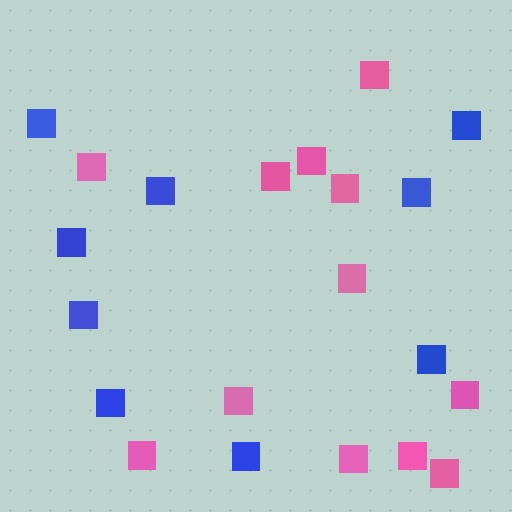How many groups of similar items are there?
There are 2 groups: one group of blue squares (9) and one group of pink squares (12).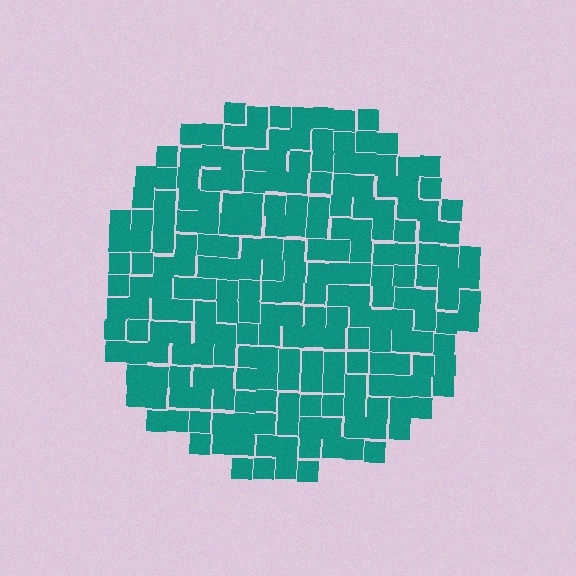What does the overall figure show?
The overall figure shows a circle.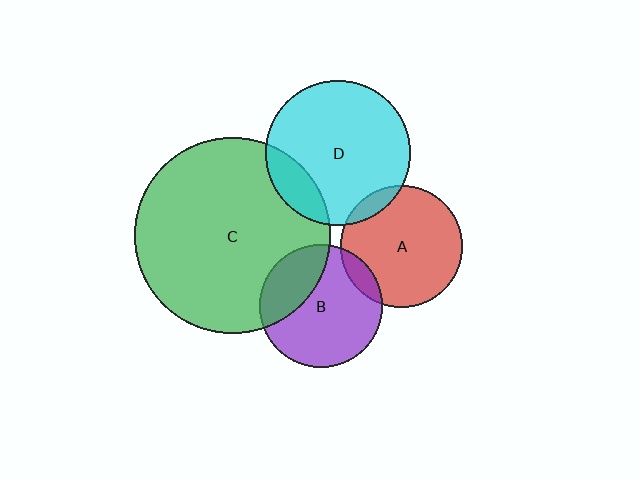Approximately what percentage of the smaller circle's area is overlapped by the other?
Approximately 15%.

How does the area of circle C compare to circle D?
Approximately 1.8 times.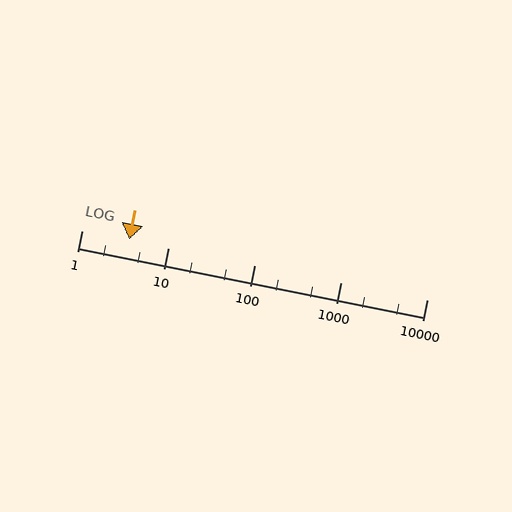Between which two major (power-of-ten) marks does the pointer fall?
The pointer is between 1 and 10.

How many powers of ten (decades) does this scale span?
The scale spans 4 decades, from 1 to 10000.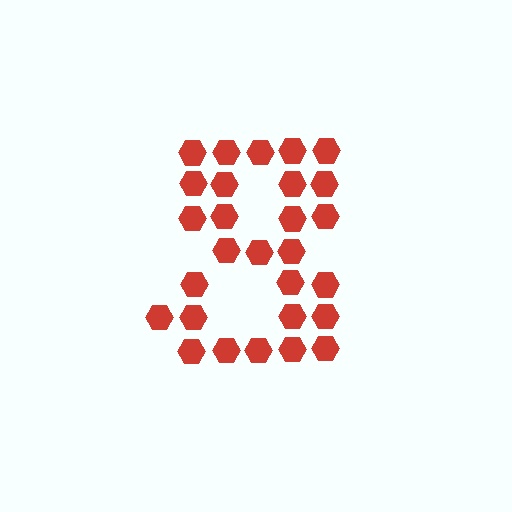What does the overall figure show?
The overall figure shows the digit 8.